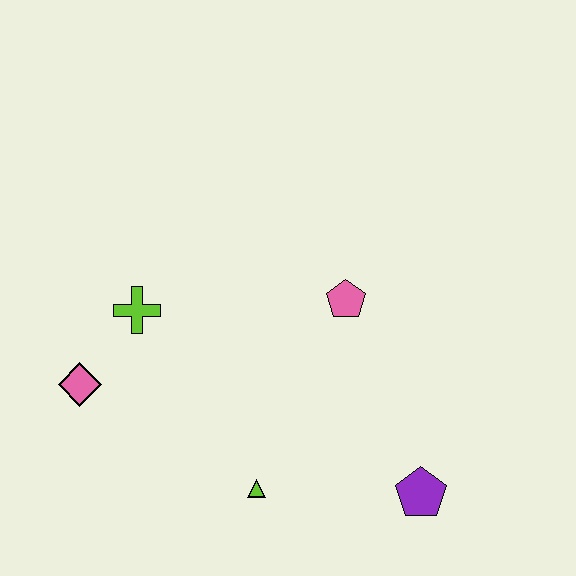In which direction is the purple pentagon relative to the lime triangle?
The purple pentagon is to the right of the lime triangle.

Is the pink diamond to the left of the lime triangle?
Yes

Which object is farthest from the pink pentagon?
The pink diamond is farthest from the pink pentagon.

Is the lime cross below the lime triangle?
No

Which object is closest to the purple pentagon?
The lime triangle is closest to the purple pentagon.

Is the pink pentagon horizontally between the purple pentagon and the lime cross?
Yes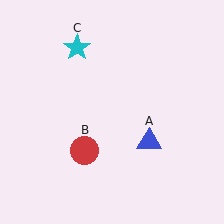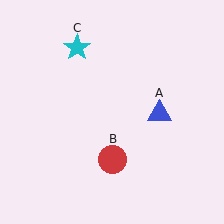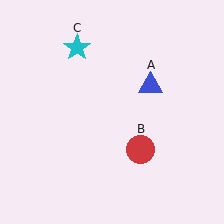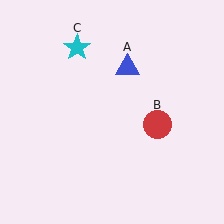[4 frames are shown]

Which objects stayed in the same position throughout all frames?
Cyan star (object C) remained stationary.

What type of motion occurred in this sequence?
The blue triangle (object A), red circle (object B) rotated counterclockwise around the center of the scene.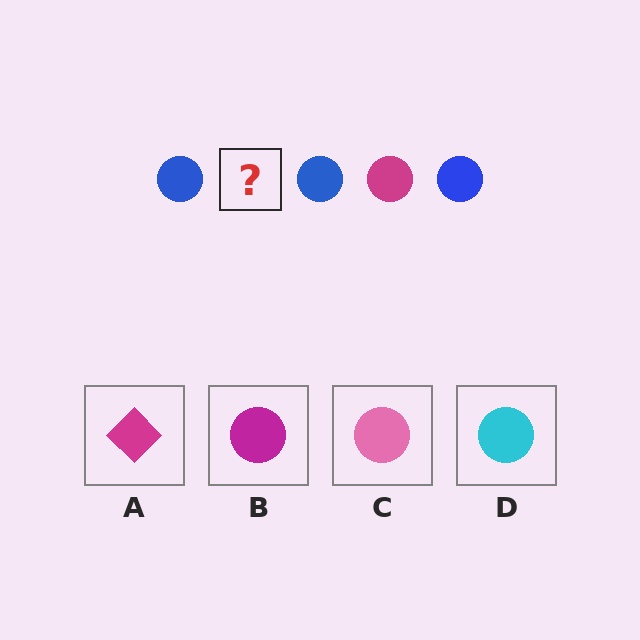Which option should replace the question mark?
Option B.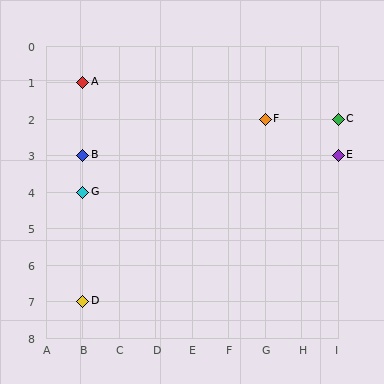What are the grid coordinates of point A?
Point A is at grid coordinates (B, 1).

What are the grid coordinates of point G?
Point G is at grid coordinates (B, 4).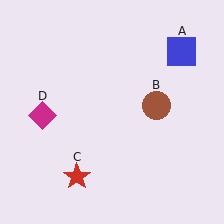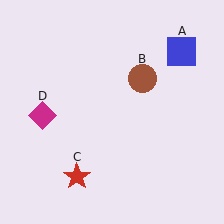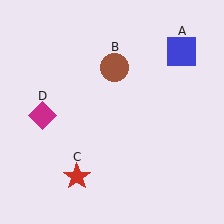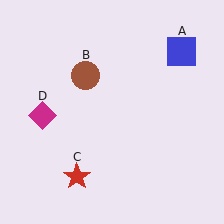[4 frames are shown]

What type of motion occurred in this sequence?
The brown circle (object B) rotated counterclockwise around the center of the scene.